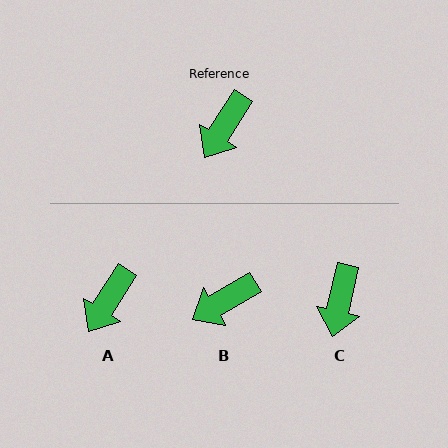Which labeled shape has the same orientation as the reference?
A.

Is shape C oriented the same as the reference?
No, it is off by about 20 degrees.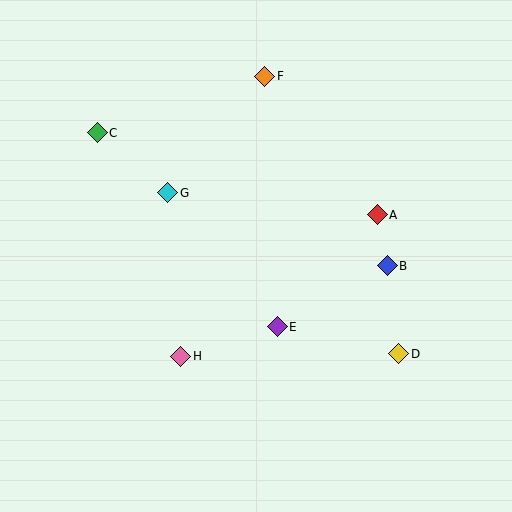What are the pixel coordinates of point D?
Point D is at (399, 354).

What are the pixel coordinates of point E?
Point E is at (277, 327).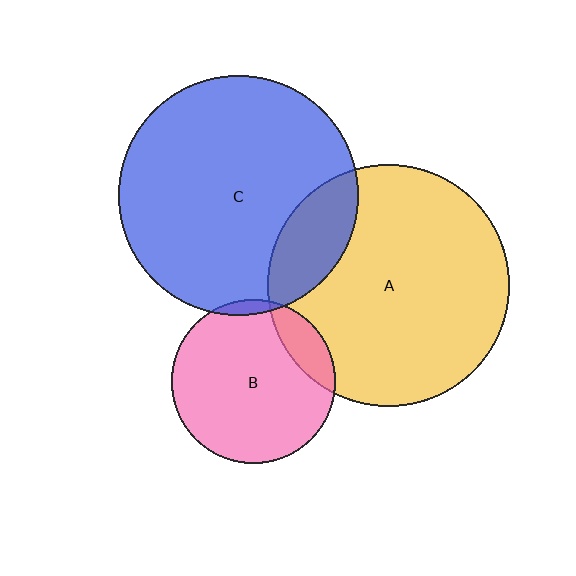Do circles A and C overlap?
Yes.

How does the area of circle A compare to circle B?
Approximately 2.2 times.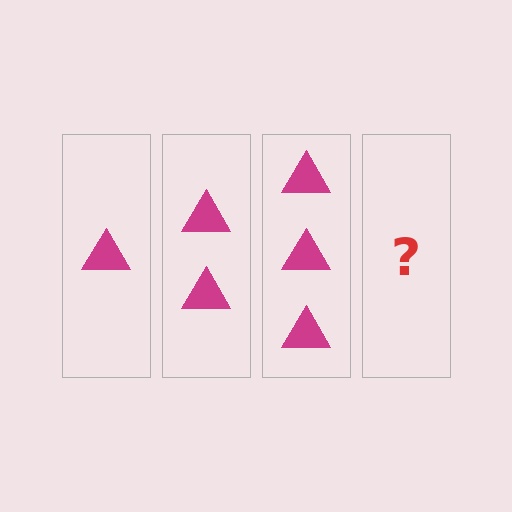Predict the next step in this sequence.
The next step is 4 triangles.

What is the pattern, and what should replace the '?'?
The pattern is that each step adds one more triangle. The '?' should be 4 triangles.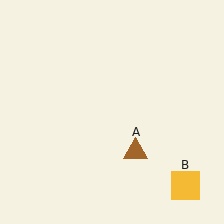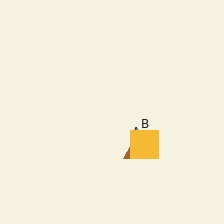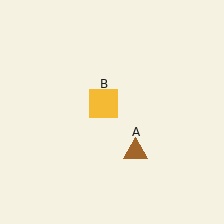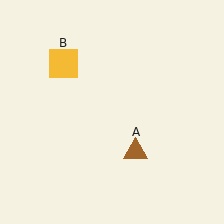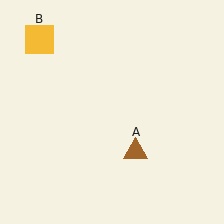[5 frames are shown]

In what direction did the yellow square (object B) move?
The yellow square (object B) moved up and to the left.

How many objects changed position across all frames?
1 object changed position: yellow square (object B).